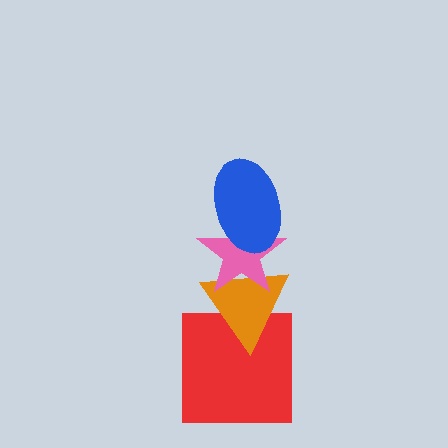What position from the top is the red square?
The red square is 4th from the top.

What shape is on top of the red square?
The orange triangle is on top of the red square.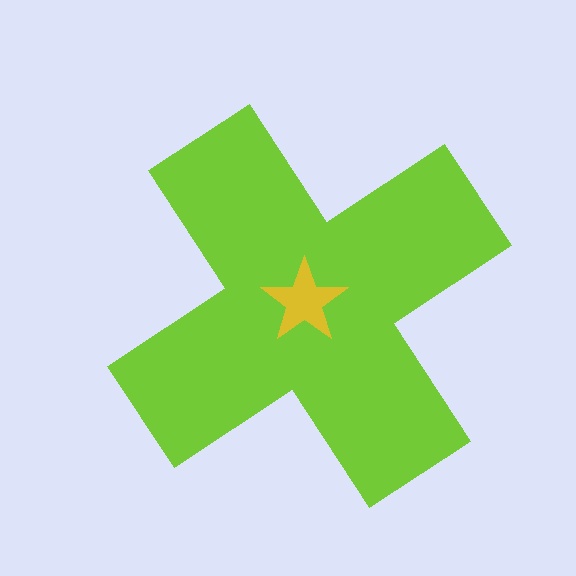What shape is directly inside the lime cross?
The yellow star.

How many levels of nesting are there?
2.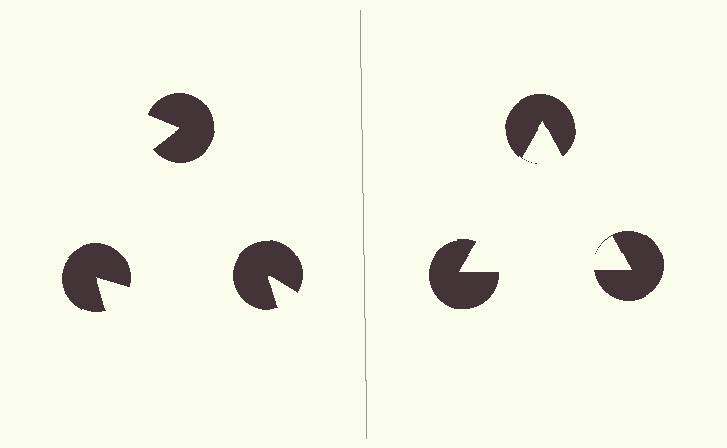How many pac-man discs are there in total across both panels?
6 — 3 on each side.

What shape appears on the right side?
An illusory triangle.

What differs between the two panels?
The pac-man discs are positioned identically on both sides; only the wedge orientations differ. On the right they align to a triangle; on the left they are misaligned.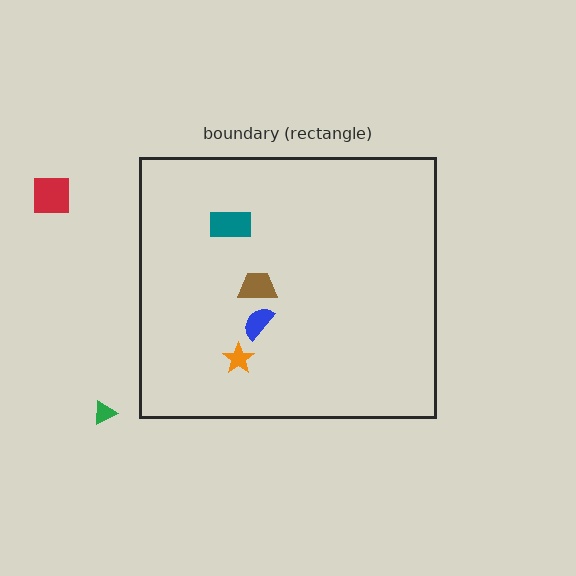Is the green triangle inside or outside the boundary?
Outside.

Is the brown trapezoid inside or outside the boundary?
Inside.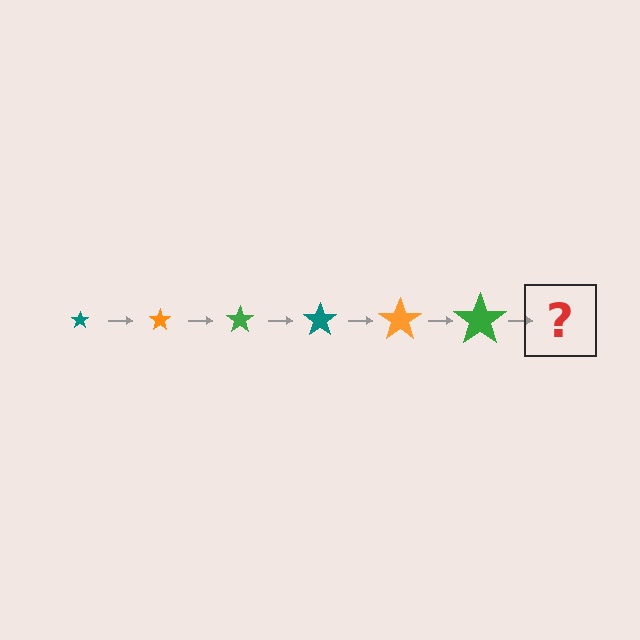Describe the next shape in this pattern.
It should be a teal star, larger than the previous one.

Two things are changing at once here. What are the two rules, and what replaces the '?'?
The two rules are that the star grows larger each step and the color cycles through teal, orange, and green. The '?' should be a teal star, larger than the previous one.